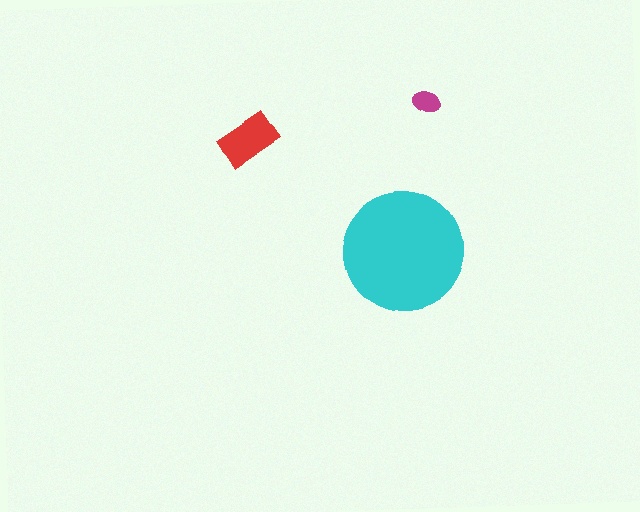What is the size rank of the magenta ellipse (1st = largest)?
3rd.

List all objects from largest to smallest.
The cyan circle, the red rectangle, the magenta ellipse.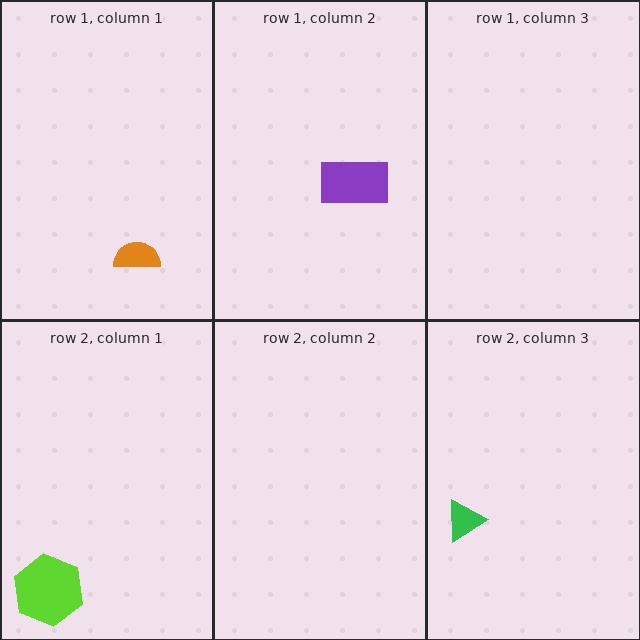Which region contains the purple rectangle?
The row 1, column 2 region.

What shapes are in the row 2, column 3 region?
The green triangle.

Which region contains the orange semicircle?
The row 1, column 1 region.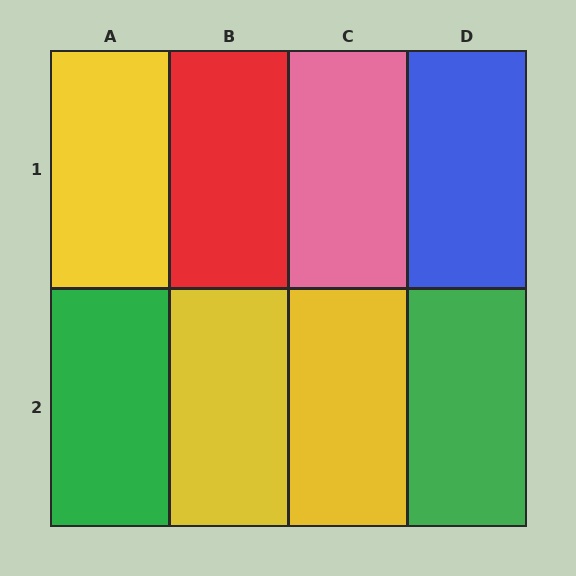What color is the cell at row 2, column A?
Green.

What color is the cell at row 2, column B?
Yellow.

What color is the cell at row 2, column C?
Yellow.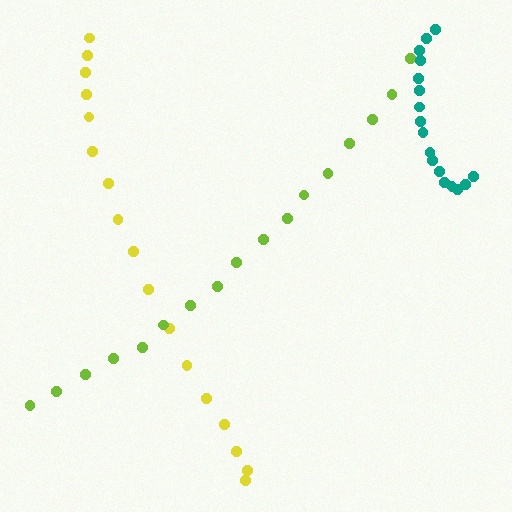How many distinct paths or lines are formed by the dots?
There are 3 distinct paths.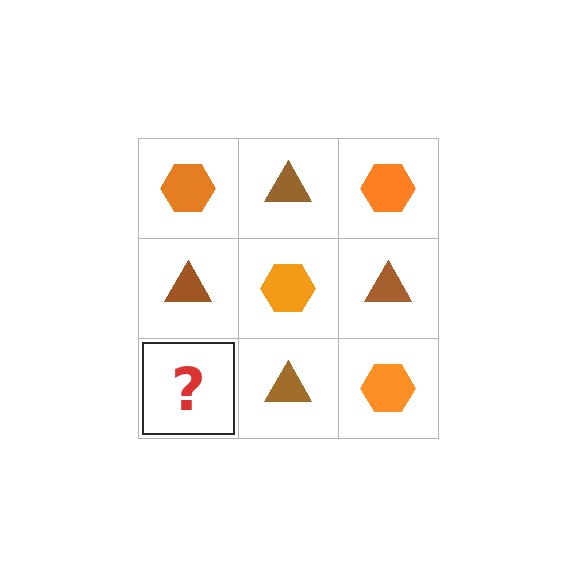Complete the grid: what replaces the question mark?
The question mark should be replaced with an orange hexagon.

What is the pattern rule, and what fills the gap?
The rule is that it alternates orange hexagon and brown triangle in a checkerboard pattern. The gap should be filled with an orange hexagon.